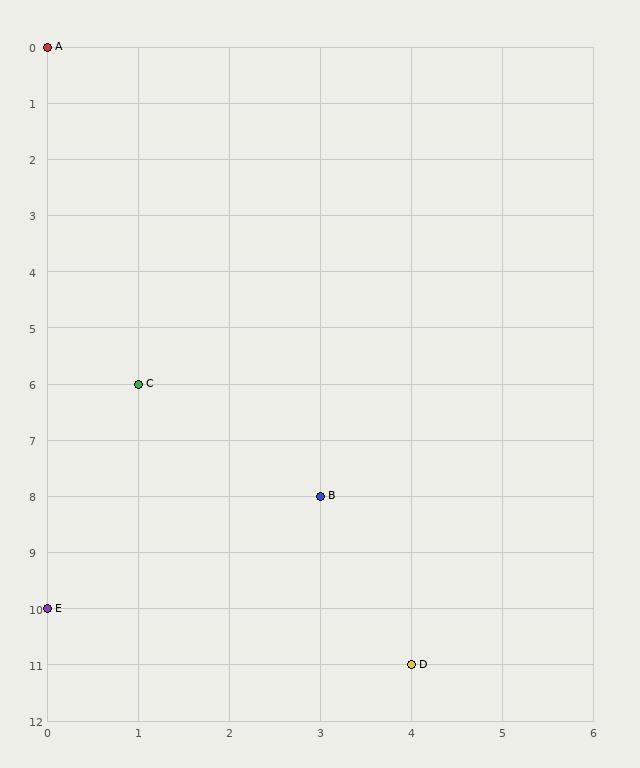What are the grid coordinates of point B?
Point B is at grid coordinates (3, 8).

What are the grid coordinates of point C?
Point C is at grid coordinates (1, 6).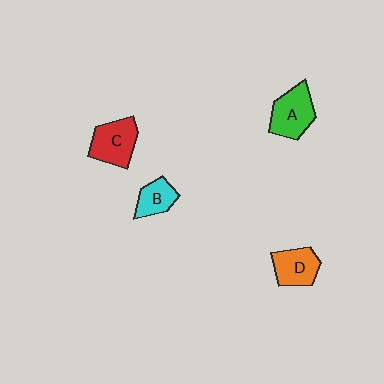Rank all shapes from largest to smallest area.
From largest to smallest: A (green), C (red), D (orange), B (cyan).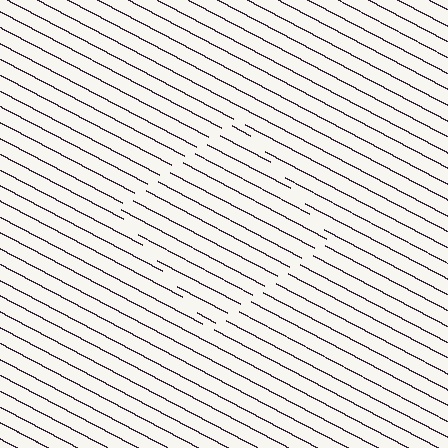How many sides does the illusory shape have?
4 sides — the line-ends trace a square.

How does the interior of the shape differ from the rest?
The interior of the shape contains the same grating, shifted by half a period — the contour is defined by the phase discontinuity where line-ends from the inner and outer gratings abut.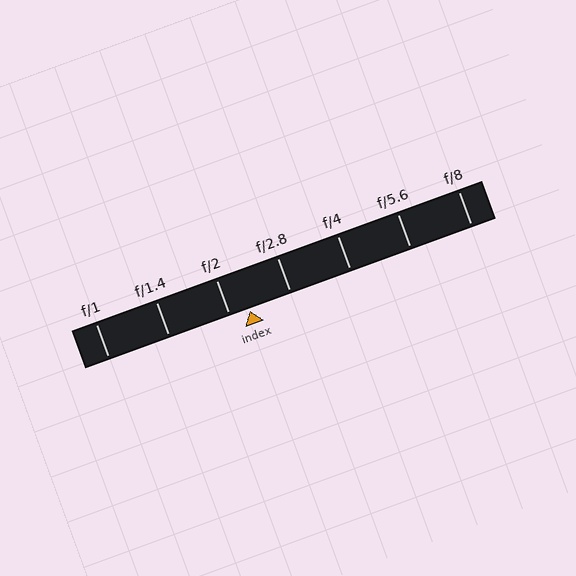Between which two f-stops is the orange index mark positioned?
The index mark is between f/2 and f/2.8.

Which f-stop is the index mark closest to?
The index mark is closest to f/2.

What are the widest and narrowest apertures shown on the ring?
The widest aperture shown is f/1 and the narrowest is f/8.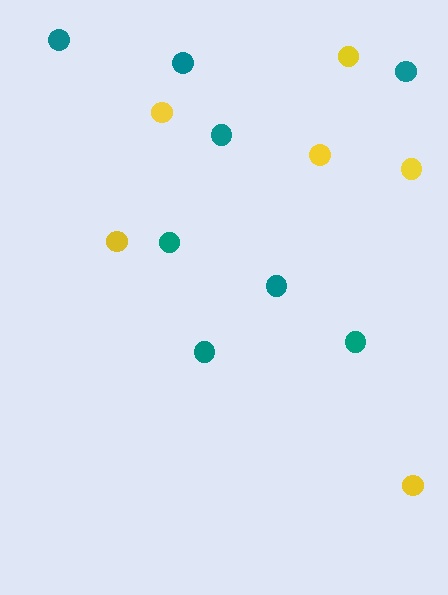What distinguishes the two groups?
There are 2 groups: one group of yellow circles (6) and one group of teal circles (8).